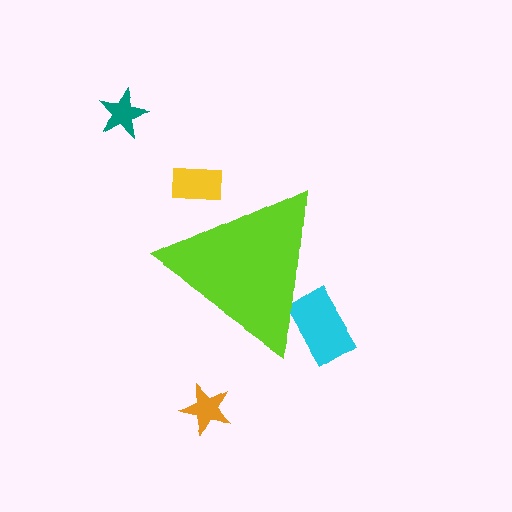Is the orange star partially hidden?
No, the orange star is fully visible.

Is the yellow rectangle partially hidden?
Yes, the yellow rectangle is partially hidden behind the lime triangle.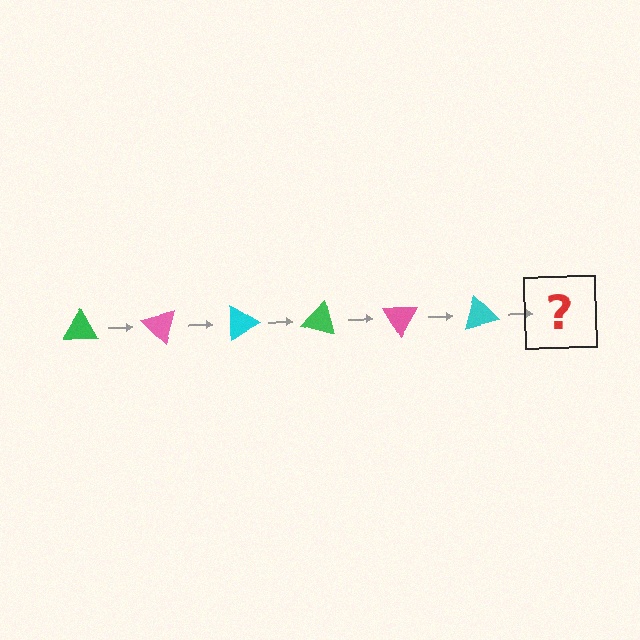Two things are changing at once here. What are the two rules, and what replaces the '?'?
The two rules are that it rotates 45 degrees each step and the color cycles through green, pink, and cyan. The '?' should be a green triangle, rotated 270 degrees from the start.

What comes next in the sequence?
The next element should be a green triangle, rotated 270 degrees from the start.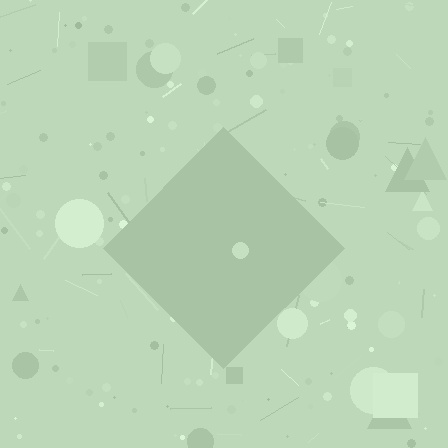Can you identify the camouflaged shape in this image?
The camouflaged shape is a diamond.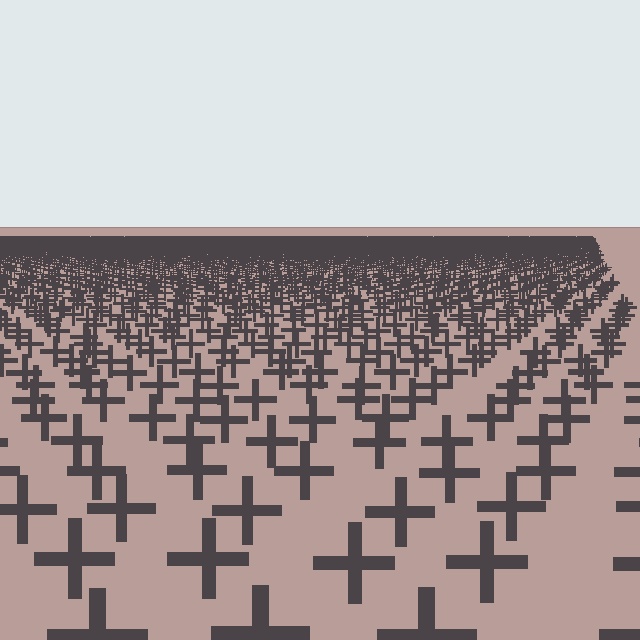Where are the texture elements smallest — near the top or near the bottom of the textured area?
Near the top.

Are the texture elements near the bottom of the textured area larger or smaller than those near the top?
Larger. Near the bottom, elements are closer to the viewer and appear at a bigger on-screen size.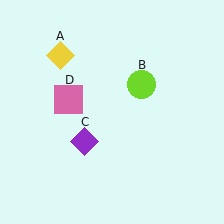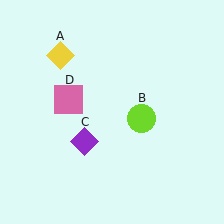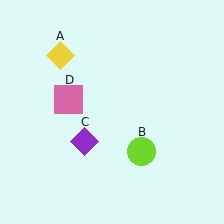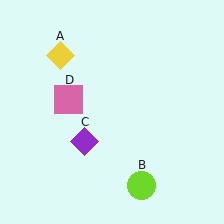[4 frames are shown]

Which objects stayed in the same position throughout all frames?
Yellow diamond (object A) and purple diamond (object C) and pink square (object D) remained stationary.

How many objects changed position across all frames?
1 object changed position: lime circle (object B).